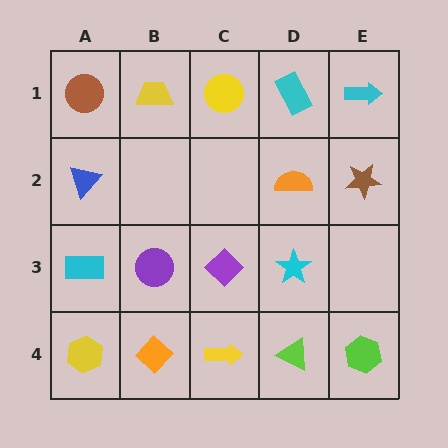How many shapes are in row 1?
5 shapes.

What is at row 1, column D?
A cyan rectangle.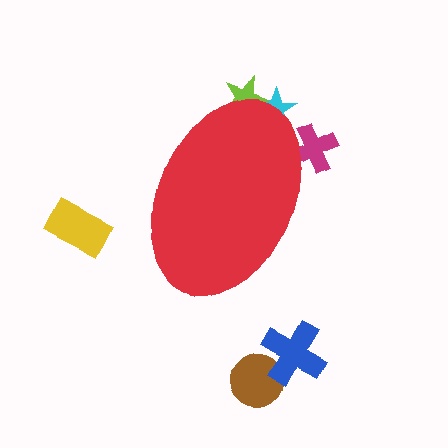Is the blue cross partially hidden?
No, the blue cross is fully visible.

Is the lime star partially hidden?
Yes, the lime star is partially hidden behind the red ellipse.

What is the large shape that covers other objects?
A red ellipse.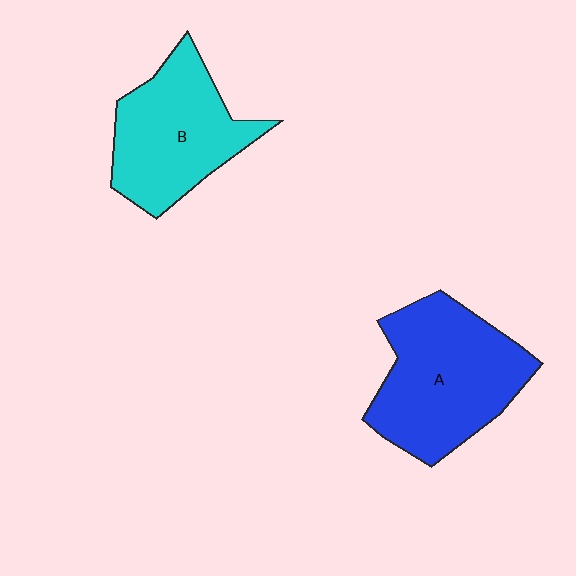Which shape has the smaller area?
Shape B (cyan).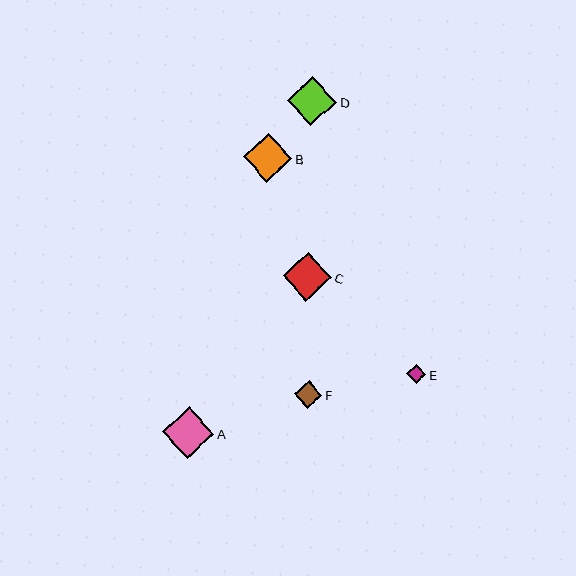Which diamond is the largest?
Diamond A is the largest with a size of approximately 52 pixels.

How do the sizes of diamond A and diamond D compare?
Diamond A and diamond D are approximately the same size.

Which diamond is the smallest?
Diamond E is the smallest with a size of approximately 19 pixels.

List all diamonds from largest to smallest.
From largest to smallest: A, D, C, B, F, E.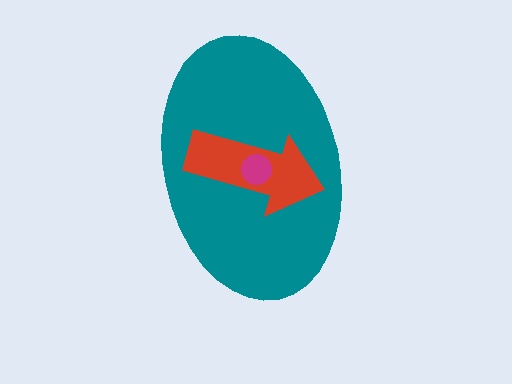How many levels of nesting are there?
3.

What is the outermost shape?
The teal ellipse.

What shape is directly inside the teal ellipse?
The red arrow.